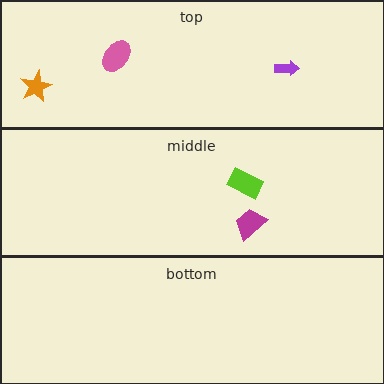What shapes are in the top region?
The purple arrow, the orange star, the pink ellipse.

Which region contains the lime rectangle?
The middle region.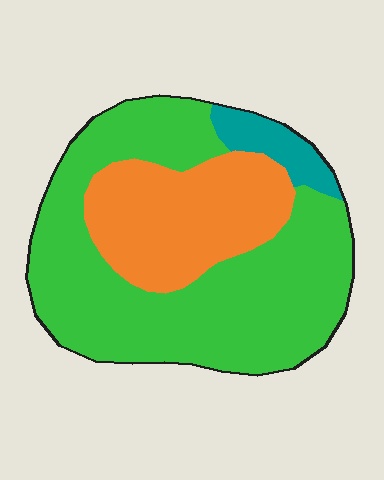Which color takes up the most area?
Green, at roughly 65%.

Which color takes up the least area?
Teal, at roughly 5%.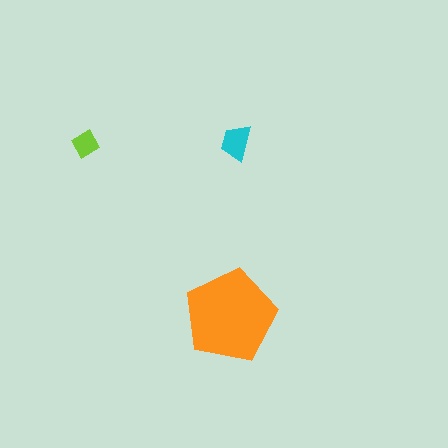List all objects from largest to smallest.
The orange pentagon, the cyan trapezoid, the lime diamond.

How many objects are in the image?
There are 3 objects in the image.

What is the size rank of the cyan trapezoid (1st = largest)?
2nd.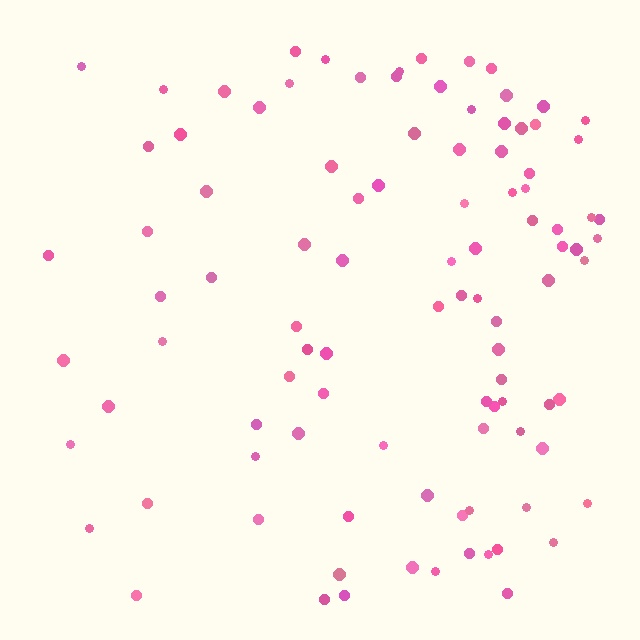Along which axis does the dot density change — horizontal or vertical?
Horizontal.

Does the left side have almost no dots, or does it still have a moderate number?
Still a moderate number, just noticeably fewer than the right.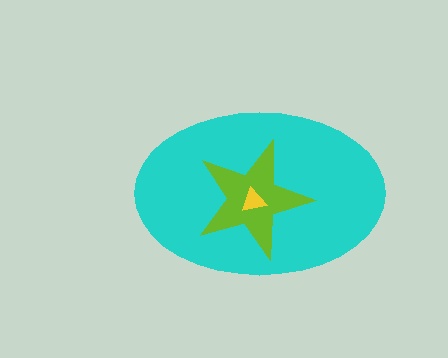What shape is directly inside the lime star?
The yellow triangle.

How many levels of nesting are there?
3.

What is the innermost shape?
The yellow triangle.